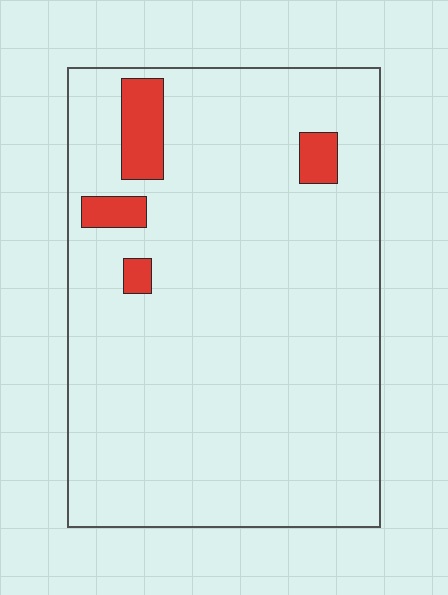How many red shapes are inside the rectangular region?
4.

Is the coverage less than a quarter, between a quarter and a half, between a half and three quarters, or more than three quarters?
Less than a quarter.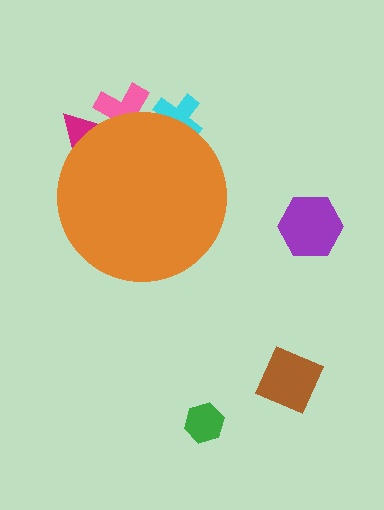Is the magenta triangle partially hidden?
Yes, the magenta triangle is partially hidden behind the orange circle.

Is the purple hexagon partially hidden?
No, the purple hexagon is fully visible.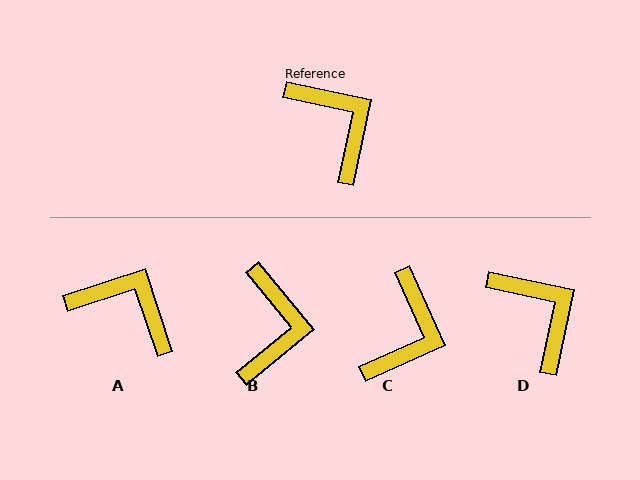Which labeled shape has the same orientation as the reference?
D.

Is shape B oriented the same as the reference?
No, it is off by about 39 degrees.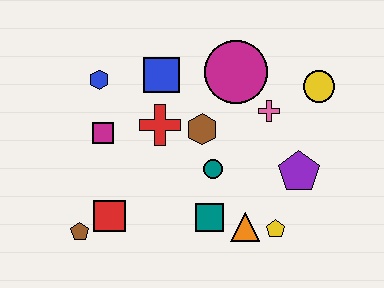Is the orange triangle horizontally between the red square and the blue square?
No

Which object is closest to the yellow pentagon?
The orange triangle is closest to the yellow pentagon.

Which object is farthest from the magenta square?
The yellow circle is farthest from the magenta square.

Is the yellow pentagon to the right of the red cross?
Yes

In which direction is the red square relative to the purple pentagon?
The red square is to the left of the purple pentagon.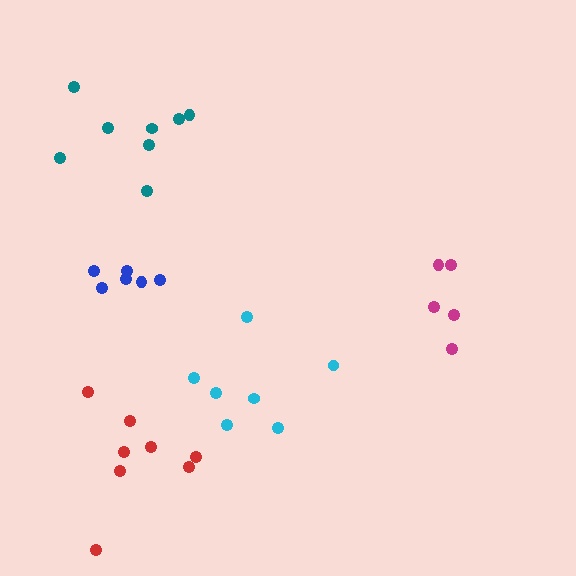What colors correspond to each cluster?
The clusters are colored: cyan, teal, magenta, blue, red.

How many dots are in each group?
Group 1: 7 dots, Group 2: 8 dots, Group 3: 5 dots, Group 4: 6 dots, Group 5: 8 dots (34 total).